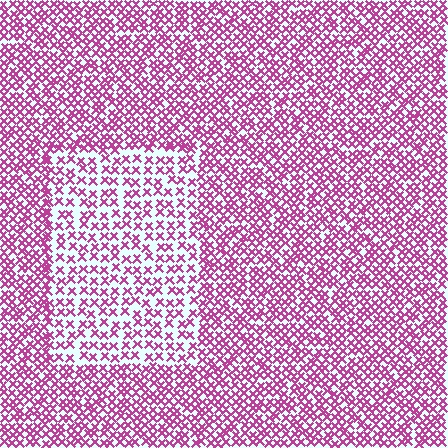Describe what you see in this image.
The image contains small magenta elements arranged at two different densities. A rectangle-shaped region is visible where the elements are less densely packed than the surrounding area.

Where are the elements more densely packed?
The elements are more densely packed outside the rectangle boundary.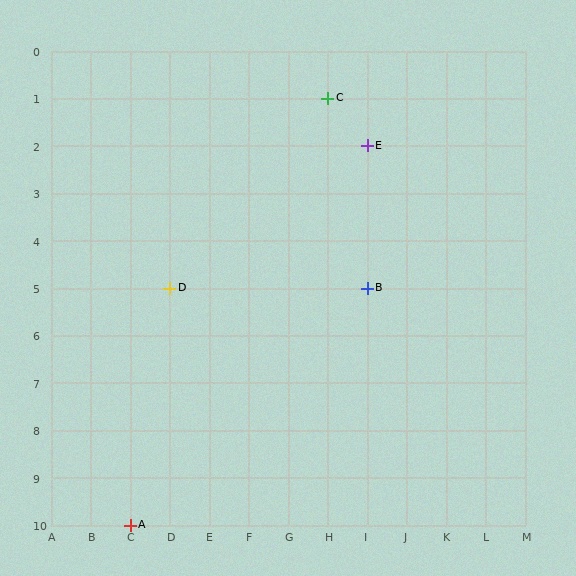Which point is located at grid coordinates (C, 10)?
Point A is at (C, 10).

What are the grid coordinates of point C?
Point C is at grid coordinates (H, 1).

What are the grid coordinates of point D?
Point D is at grid coordinates (D, 5).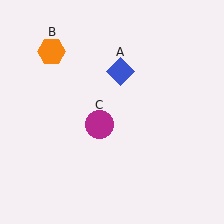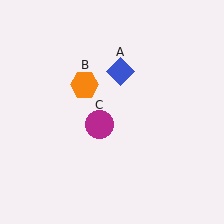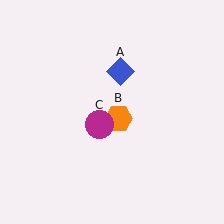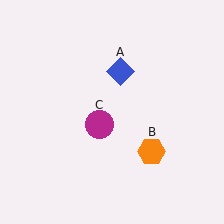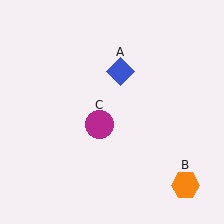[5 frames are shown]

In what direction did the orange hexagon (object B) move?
The orange hexagon (object B) moved down and to the right.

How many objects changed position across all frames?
1 object changed position: orange hexagon (object B).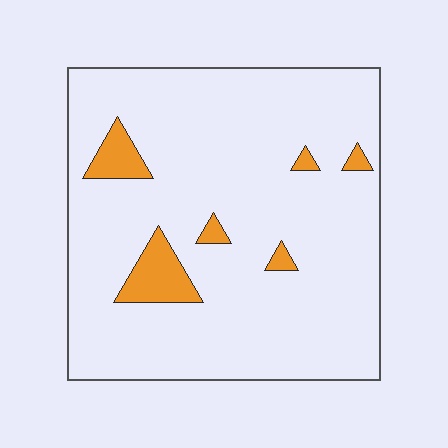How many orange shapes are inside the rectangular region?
6.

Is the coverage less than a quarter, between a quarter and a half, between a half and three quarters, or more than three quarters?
Less than a quarter.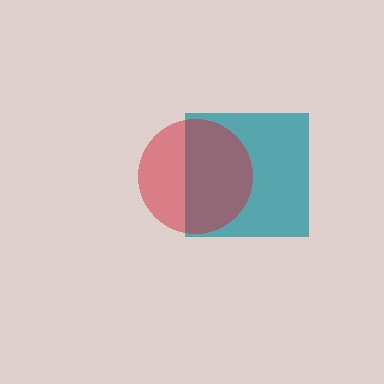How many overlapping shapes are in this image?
There are 2 overlapping shapes in the image.